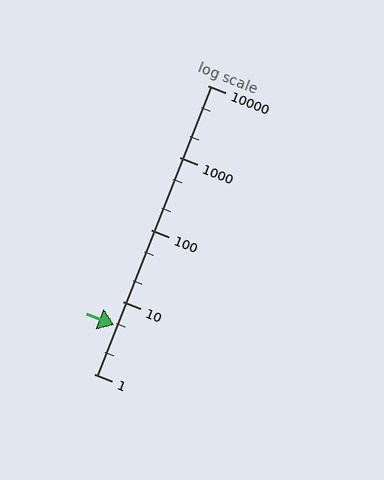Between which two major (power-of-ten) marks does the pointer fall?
The pointer is between 1 and 10.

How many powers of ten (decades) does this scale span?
The scale spans 4 decades, from 1 to 10000.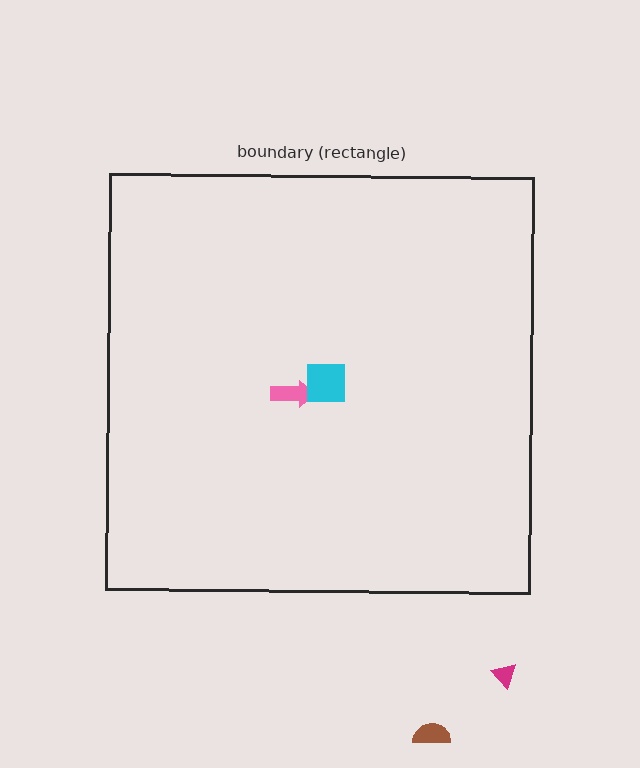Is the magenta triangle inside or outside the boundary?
Outside.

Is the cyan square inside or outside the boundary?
Inside.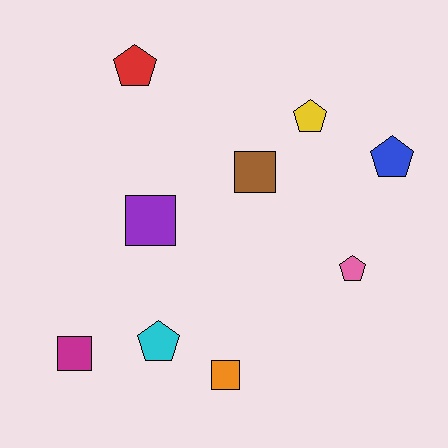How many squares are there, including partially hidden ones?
There are 4 squares.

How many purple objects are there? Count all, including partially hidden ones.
There is 1 purple object.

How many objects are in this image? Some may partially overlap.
There are 9 objects.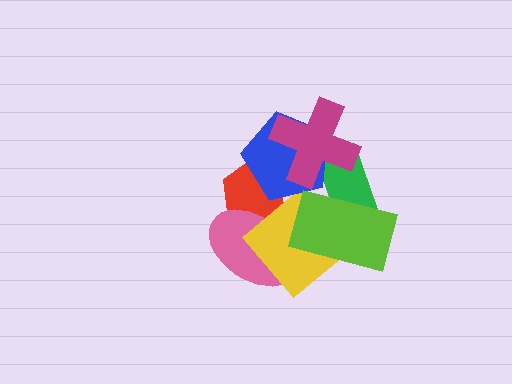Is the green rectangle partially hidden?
Yes, it is partially covered by another shape.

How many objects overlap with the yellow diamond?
2 objects overlap with the yellow diamond.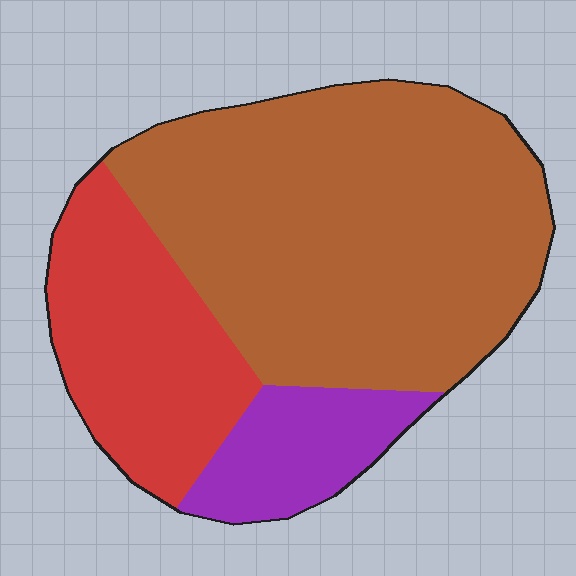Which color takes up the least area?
Purple, at roughly 15%.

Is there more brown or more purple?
Brown.